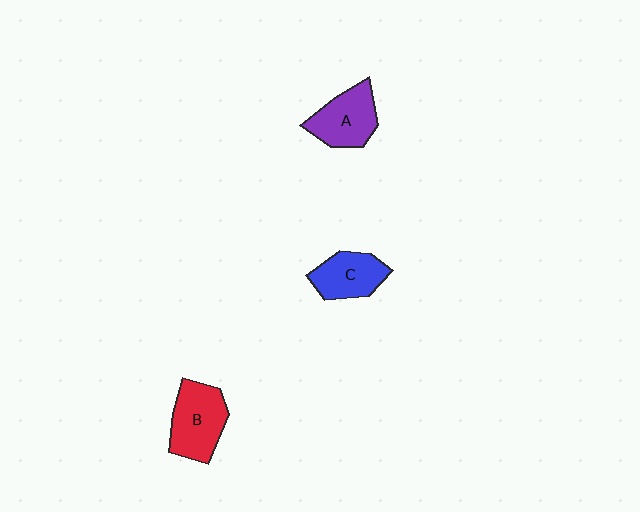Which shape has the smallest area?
Shape C (blue).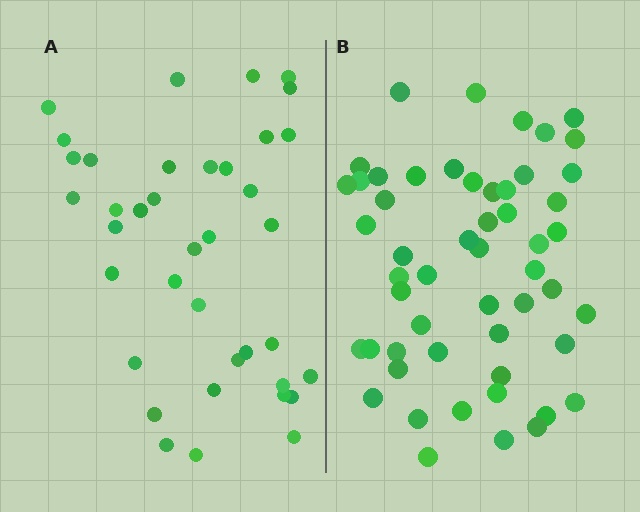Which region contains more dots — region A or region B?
Region B (the right region) has more dots.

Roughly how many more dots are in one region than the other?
Region B has approximately 15 more dots than region A.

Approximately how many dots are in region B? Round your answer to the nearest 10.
About 50 dots. (The exact count is 53, which rounds to 50.)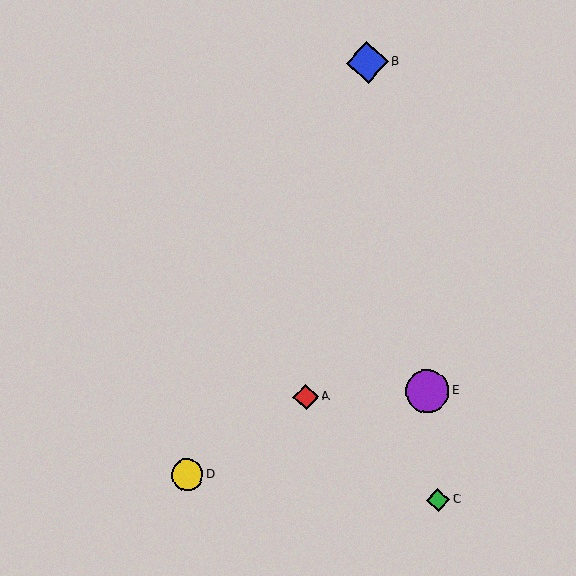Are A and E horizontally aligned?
Yes, both are at y≈397.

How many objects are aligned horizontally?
2 objects (A, E) are aligned horizontally.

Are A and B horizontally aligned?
No, A is at y≈397 and B is at y≈62.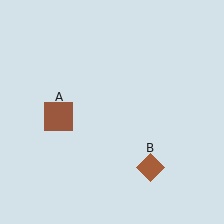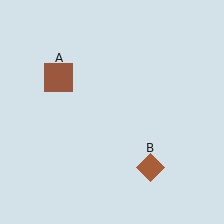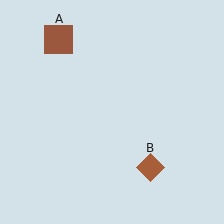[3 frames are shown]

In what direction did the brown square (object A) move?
The brown square (object A) moved up.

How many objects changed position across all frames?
1 object changed position: brown square (object A).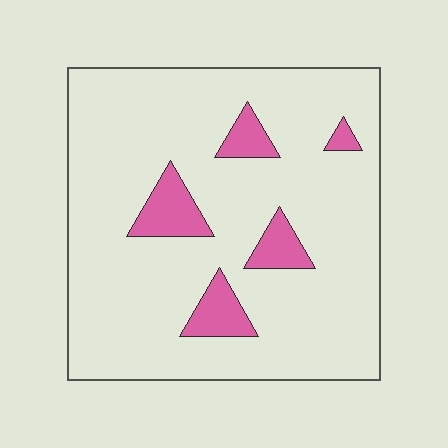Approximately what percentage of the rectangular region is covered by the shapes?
Approximately 10%.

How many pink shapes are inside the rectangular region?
5.